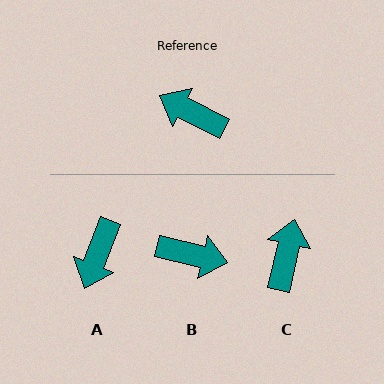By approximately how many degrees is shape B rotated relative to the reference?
Approximately 166 degrees clockwise.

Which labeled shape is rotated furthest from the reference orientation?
B, about 166 degrees away.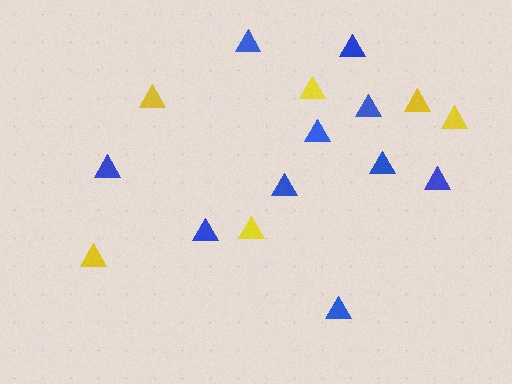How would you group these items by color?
There are 2 groups: one group of yellow triangles (6) and one group of blue triangles (10).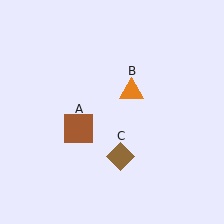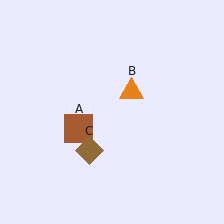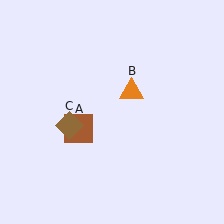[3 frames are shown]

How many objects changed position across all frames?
1 object changed position: brown diamond (object C).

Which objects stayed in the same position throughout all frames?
Brown square (object A) and orange triangle (object B) remained stationary.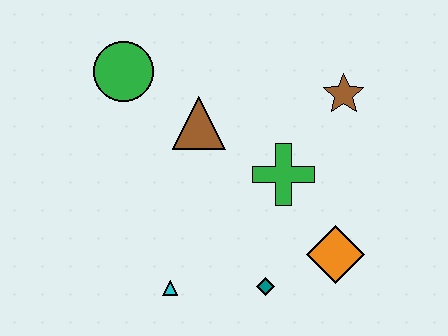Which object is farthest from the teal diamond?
The green circle is farthest from the teal diamond.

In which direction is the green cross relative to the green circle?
The green cross is to the right of the green circle.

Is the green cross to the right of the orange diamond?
No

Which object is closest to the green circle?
The brown triangle is closest to the green circle.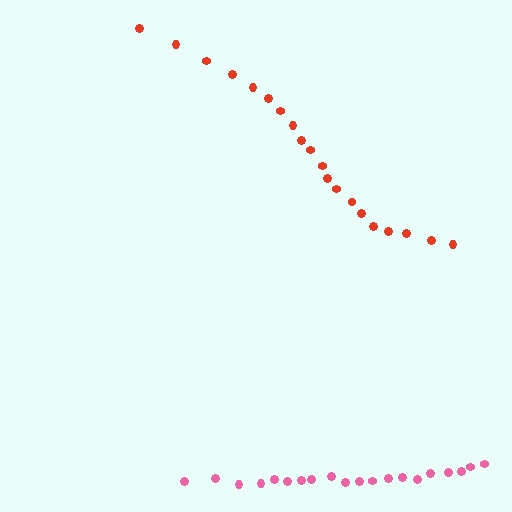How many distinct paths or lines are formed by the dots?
There are 2 distinct paths.